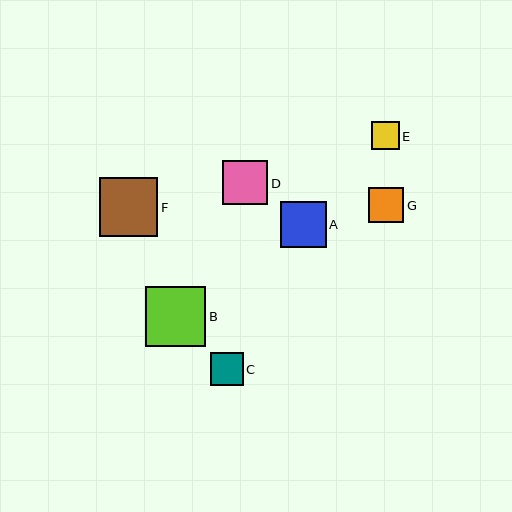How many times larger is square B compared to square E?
Square B is approximately 2.1 times the size of square E.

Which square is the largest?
Square B is the largest with a size of approximately 60 pixels.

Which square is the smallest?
Square E is the smallest with a size of approximately 28 pixels.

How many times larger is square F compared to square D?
Square F is approximately 1.3 times the size of square D.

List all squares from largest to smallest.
From largest to smallest: B, F, A, D, G, C, E.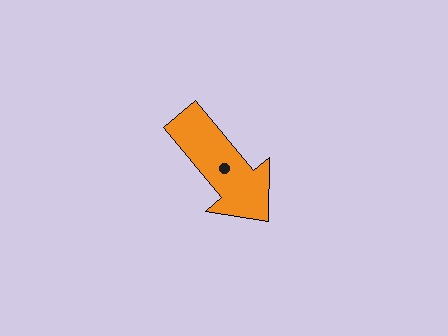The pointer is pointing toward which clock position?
Roughly 5 o'clock.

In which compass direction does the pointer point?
Southeast.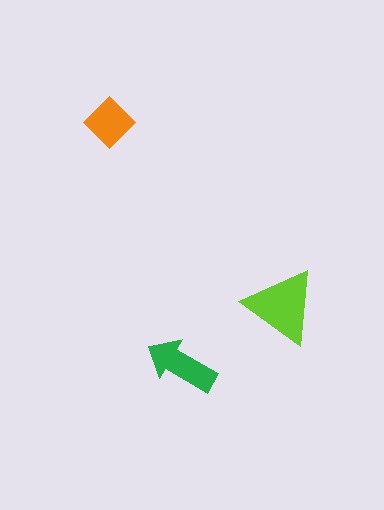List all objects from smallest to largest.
The orange diamond, the green arrow, the lime triangle.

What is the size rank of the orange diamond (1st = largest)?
3rd.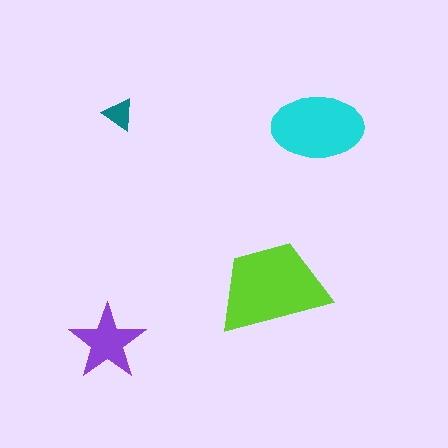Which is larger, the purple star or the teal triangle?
The purple star.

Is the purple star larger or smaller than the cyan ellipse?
Smaller.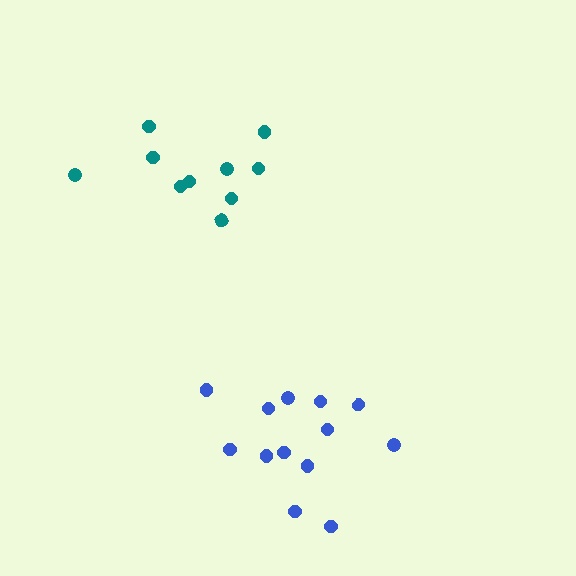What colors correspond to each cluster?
The clusters are colored: teal, blue.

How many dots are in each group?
Group 1: 10 dots, Group 2: 13 dots (23 total).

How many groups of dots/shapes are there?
There are 2 groups.